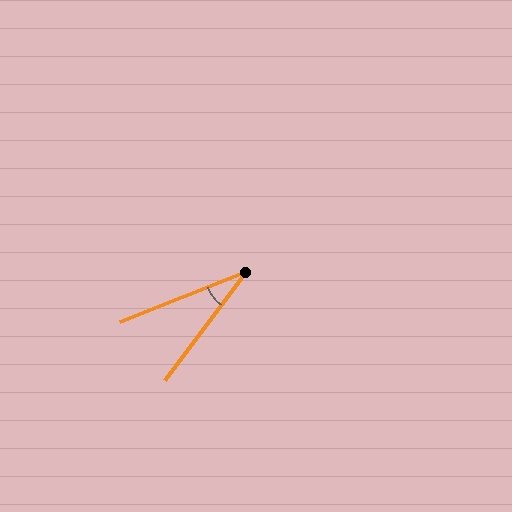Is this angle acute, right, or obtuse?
It is acute.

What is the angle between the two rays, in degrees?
Approximately 32 degrees.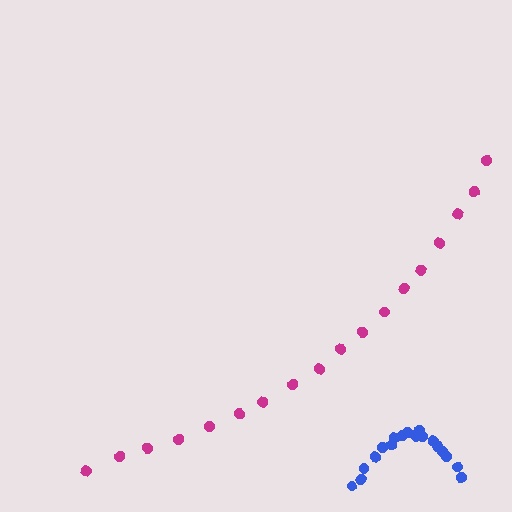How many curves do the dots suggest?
There are 2 distinct paths.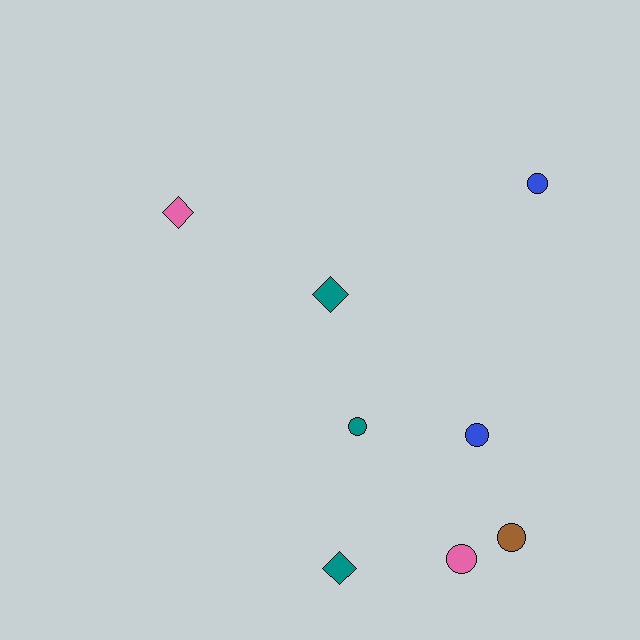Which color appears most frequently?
Teal, with 3 objects.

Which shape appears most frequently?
Circle, with 5 objects.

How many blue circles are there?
There are 2 blue circles.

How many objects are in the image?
There are 8 objects.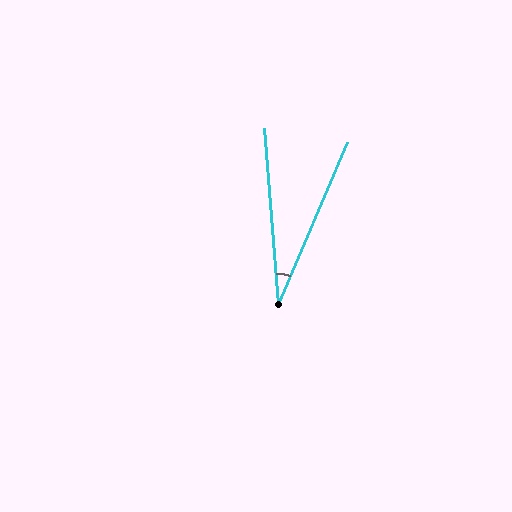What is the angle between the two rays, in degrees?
Approximately 28 degrees.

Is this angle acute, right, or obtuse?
It is acute.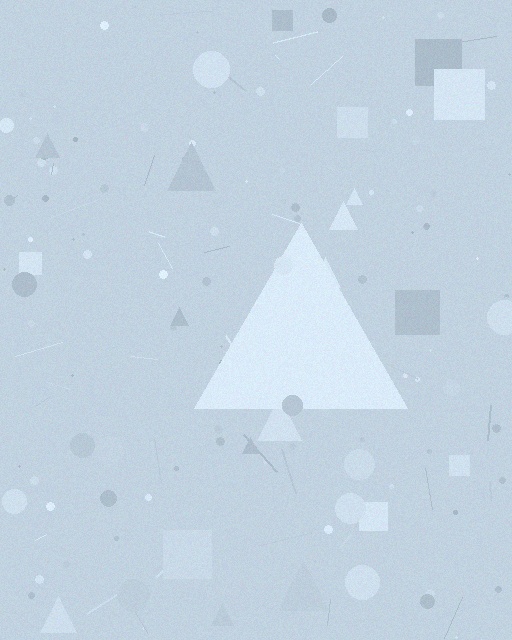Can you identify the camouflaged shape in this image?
The camouflaged shape is a triangle.